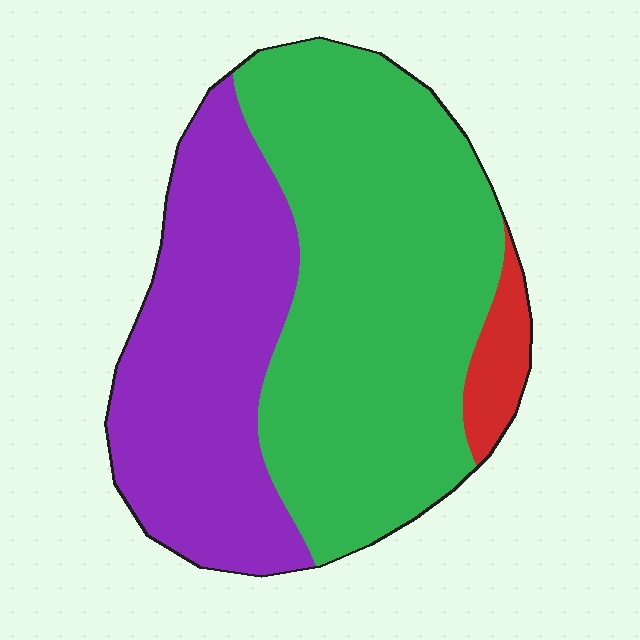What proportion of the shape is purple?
Purple takes up about three eighths (3/8) of the shape.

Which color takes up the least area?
Red, at roughly 5%.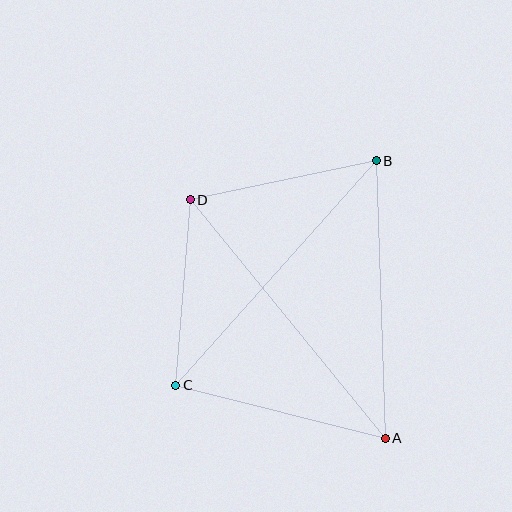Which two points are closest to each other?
Points C and D are closest to each other.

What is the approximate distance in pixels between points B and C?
The distance between B and C is approximately 301 pixels.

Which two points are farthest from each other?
Points A and D are farthest from each other.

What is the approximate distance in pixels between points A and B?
The distance between A and B is approximately 277 pixels.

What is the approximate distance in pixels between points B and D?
The distance between B and D is approximately 190 pixels.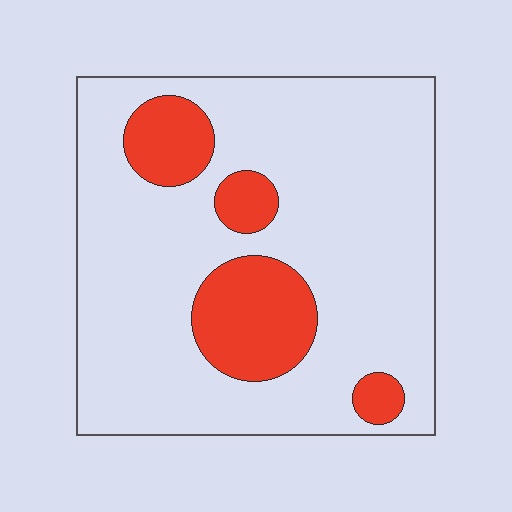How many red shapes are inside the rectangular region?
4.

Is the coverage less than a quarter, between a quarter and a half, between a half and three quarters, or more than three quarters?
Less than a quarter.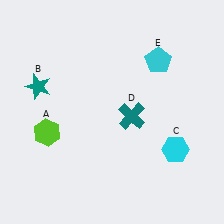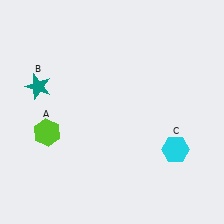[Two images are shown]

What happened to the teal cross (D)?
The teal cross (D) was removed in Image 2. It was in the bottom-right area of Image 1.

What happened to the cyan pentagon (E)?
The cyan pentagon (E) was removed in Image 2. It was in the top-right area of Image 1.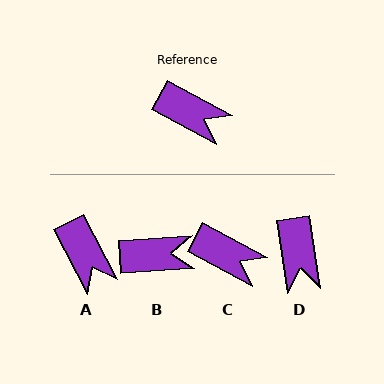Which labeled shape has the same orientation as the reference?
C.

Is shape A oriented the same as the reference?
No, it is off by about 35 degrees.